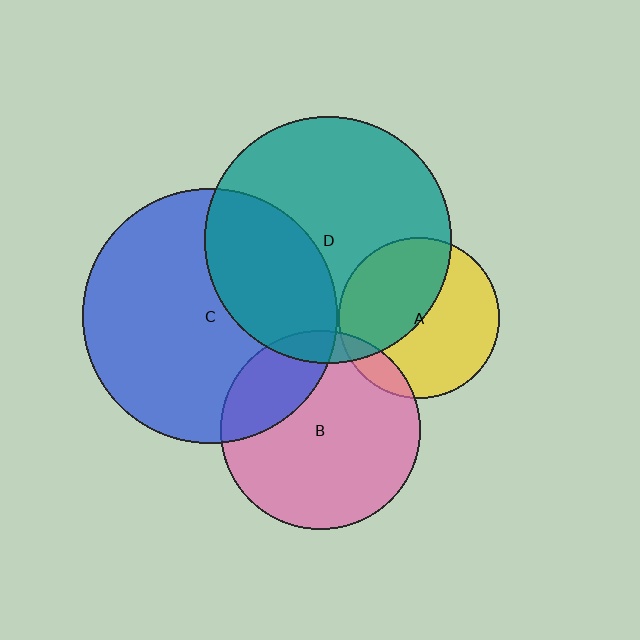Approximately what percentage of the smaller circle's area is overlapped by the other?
Approximately 35%.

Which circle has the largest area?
Circle C (blue).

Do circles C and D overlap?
Yes.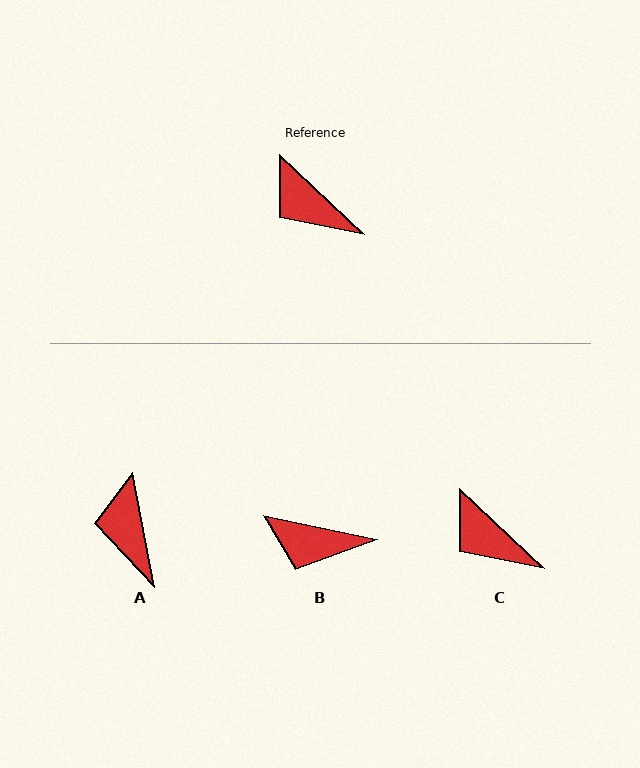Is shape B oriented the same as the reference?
No, it is off by about 31 degrees.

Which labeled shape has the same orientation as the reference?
C.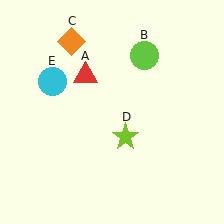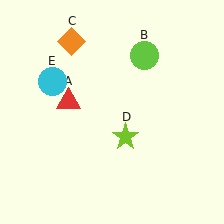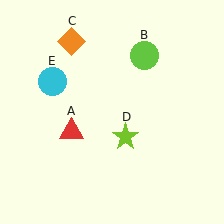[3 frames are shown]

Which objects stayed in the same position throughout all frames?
Lime circle (object B) and orange diamond (object C) and lime star (object D) and cyan circle (object E) remained stationary.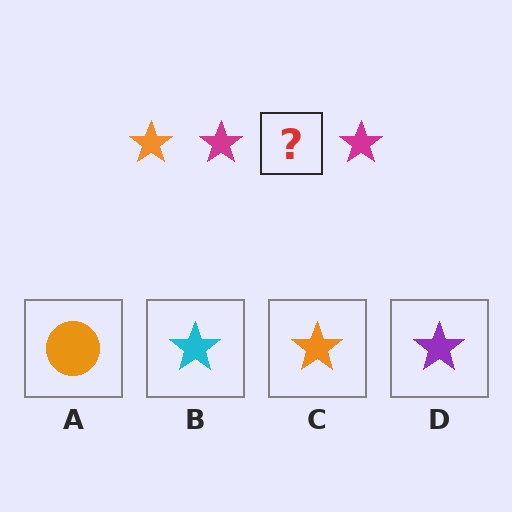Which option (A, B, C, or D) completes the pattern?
C.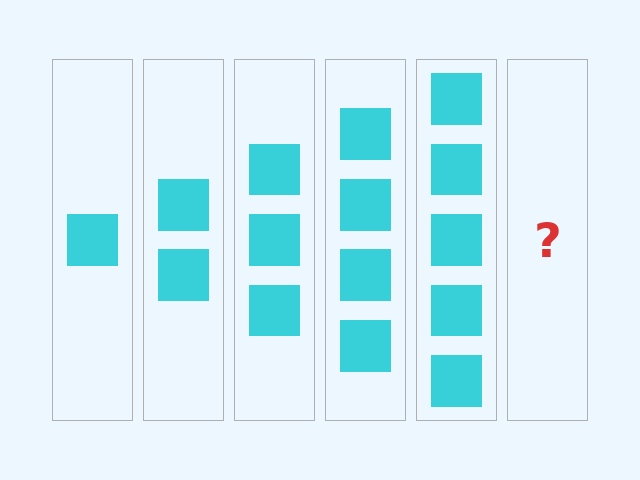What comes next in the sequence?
The next element should be 6 squares.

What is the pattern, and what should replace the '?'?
The pattern is that each step adds one more square. The '?' should be 6 squares.